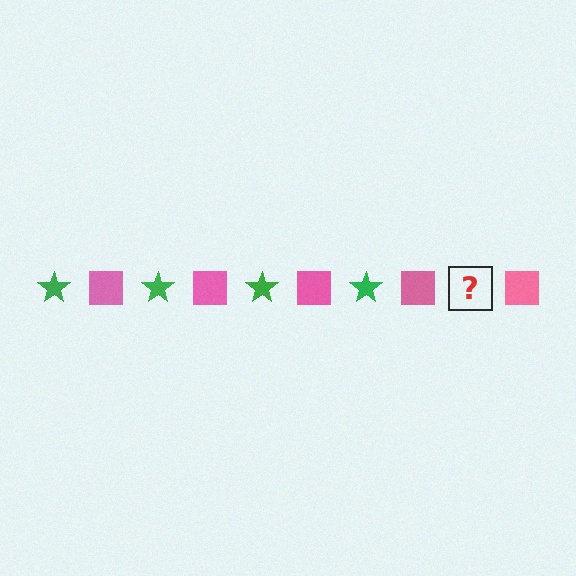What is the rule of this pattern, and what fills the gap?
The rule is that the pattern alternates between green star and pink square. The gap should be filled with a green star.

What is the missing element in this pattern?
The missing element is a green star.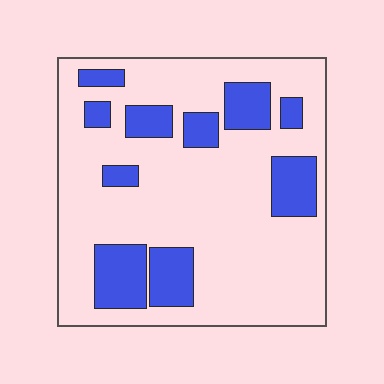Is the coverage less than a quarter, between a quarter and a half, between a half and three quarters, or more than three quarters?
Less than a quarter.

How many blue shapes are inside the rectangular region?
10.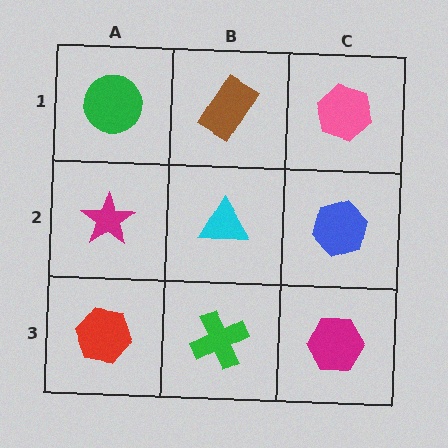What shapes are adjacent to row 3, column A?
A magenta star (row 2, column A), a green cross (row 3, column B).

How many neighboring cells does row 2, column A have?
3.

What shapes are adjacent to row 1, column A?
A magenta star (row 2, column A), a brown rectangle (row 1, column B).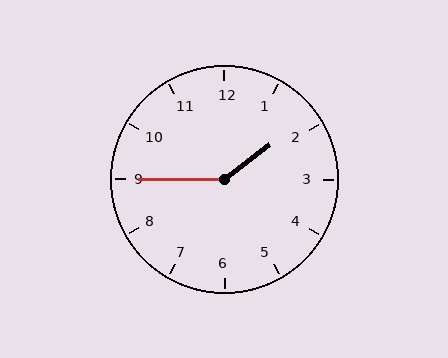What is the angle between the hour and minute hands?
Approximately 142 degrees.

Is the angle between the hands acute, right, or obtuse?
It is obtuse.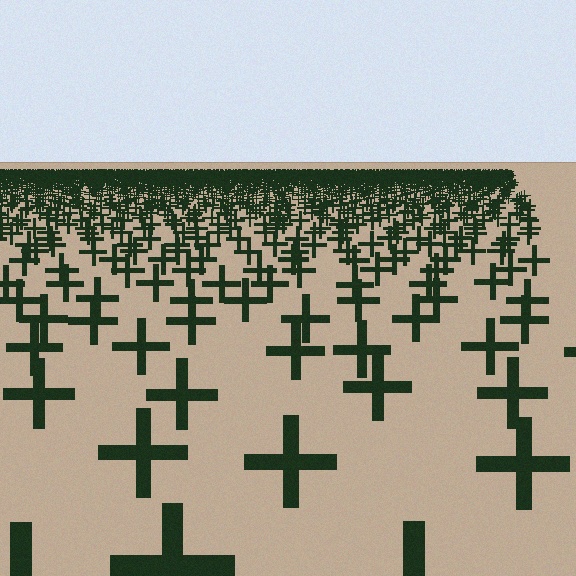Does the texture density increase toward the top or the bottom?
Density increases toward the top.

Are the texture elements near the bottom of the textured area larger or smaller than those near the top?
Larger. Near the bottom, elements are closer to the viewer and appear at a bigger on-screen size.